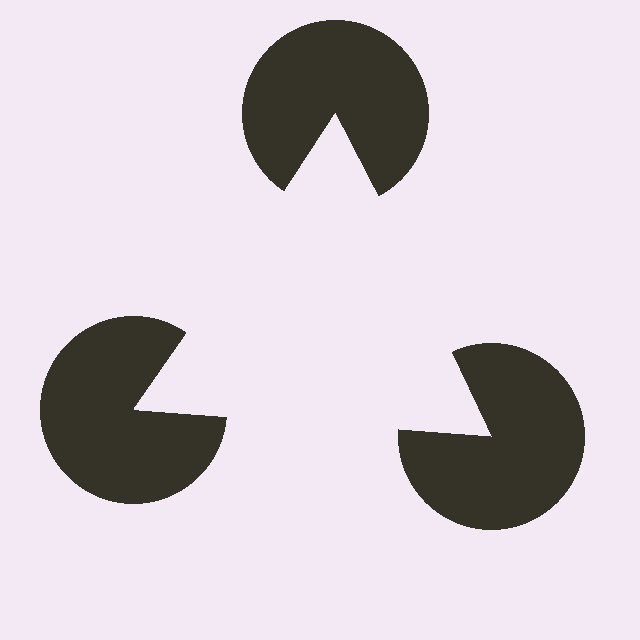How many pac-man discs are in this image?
There are 3 — one at each vertex of the illusory triangle.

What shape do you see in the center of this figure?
An illusory triangle — its edges are inferred from the aligned wedge cuts in the pac-man discs, not physically drawn.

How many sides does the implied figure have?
3 sides.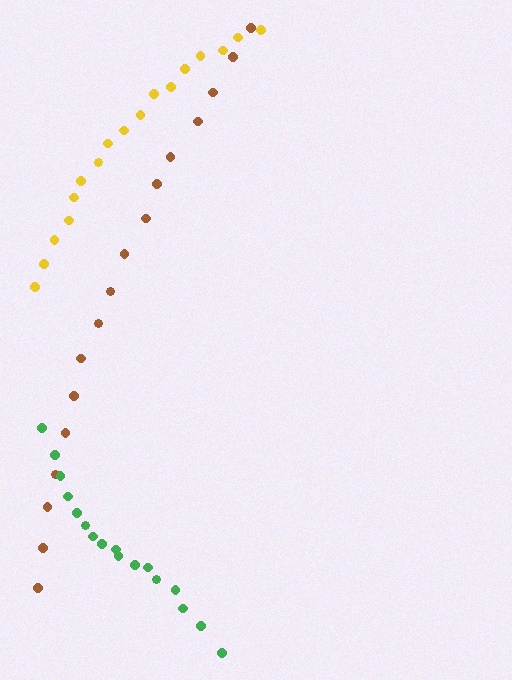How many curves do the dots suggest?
There are 3 distinct paths.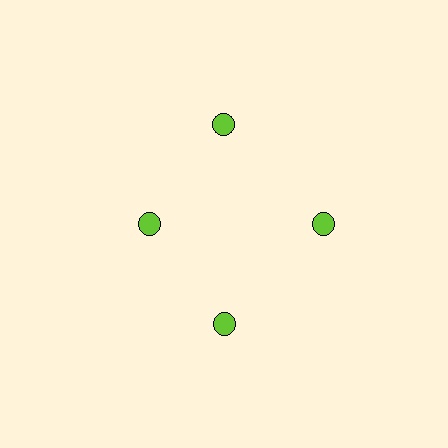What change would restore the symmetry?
The symmetry would be restored by moving it outward, back onto the ring so that all 4 circles sit at equal angles and equal distance from the center.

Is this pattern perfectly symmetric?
No. The 4 lime circles are arranged in a ring, but one element near the 9 o'clock position is pulled inward toward the center, breaking the 4-fold rotational symmetry.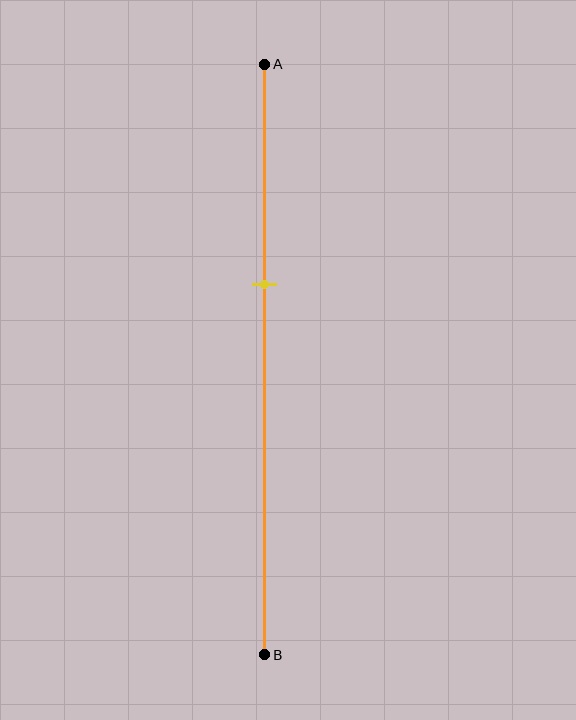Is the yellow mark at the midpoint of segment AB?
No, the mark is at about 35% from A, not at the 50% midpoint.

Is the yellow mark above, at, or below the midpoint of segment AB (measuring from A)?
The yellow mark is above the midpoint of segment AB.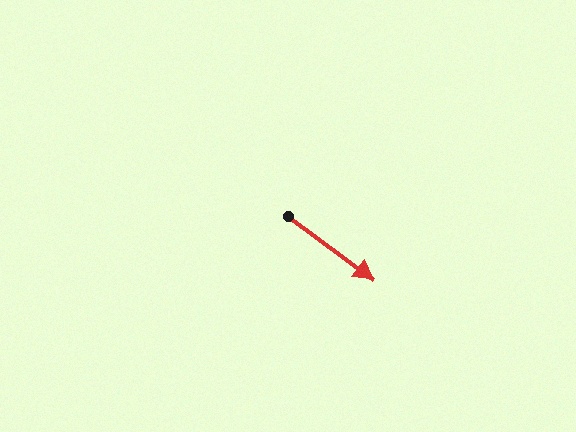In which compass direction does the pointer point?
Southeast.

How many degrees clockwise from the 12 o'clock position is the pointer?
Approximately 127 degrees.